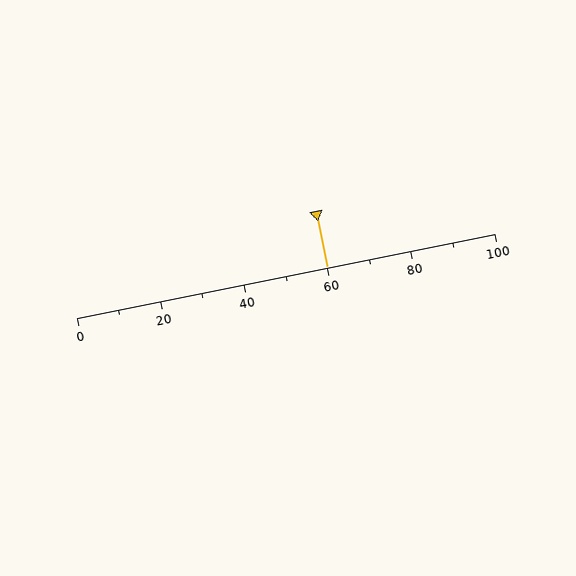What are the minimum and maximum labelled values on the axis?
The axis runs from 0 to 100.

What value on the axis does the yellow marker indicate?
The marker indicates approximately 60.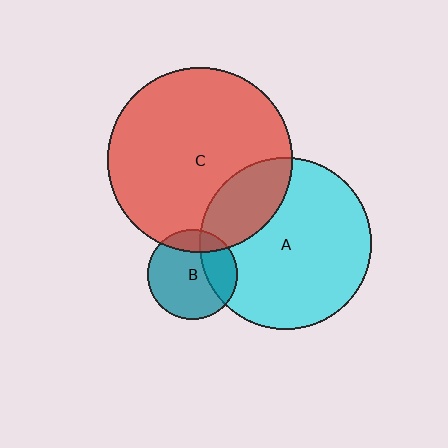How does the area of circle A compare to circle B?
Approximately 3.7 times.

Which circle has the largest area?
Circle C (red).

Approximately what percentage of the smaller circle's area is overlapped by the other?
Approximately 30%.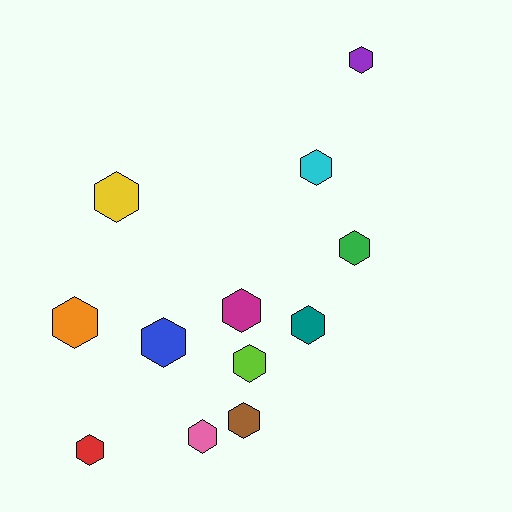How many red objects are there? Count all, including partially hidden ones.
There is 1 red object.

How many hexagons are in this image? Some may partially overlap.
There are 12 hexagons.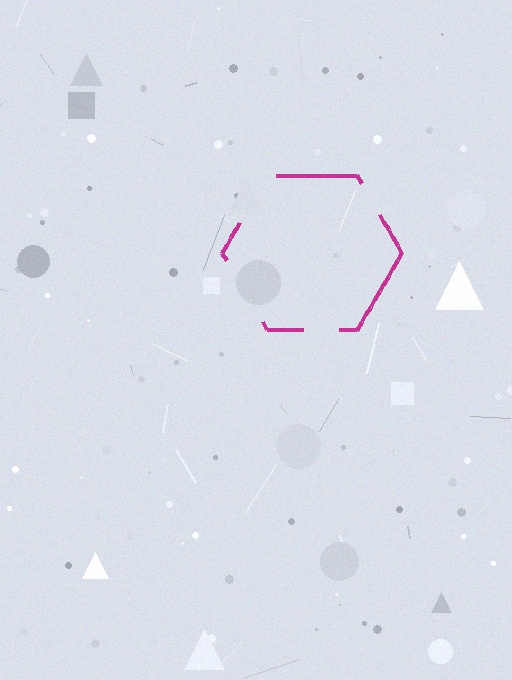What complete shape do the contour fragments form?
The contour fragments form a hexagon.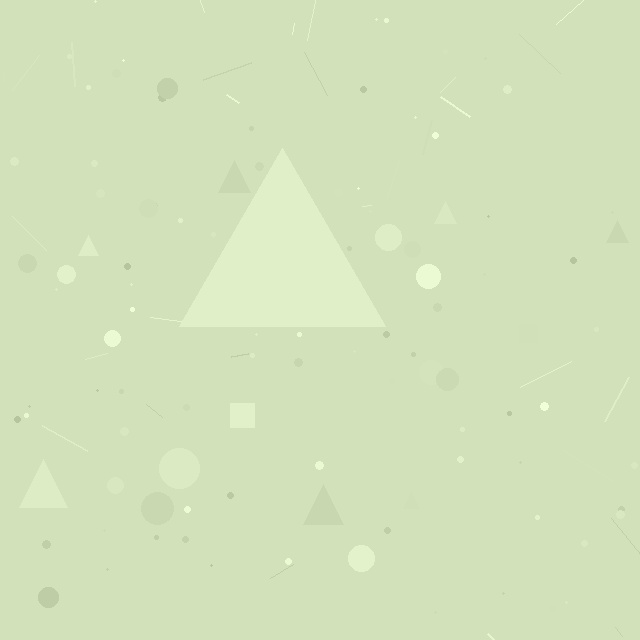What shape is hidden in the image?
A triangle is hidden in the image.